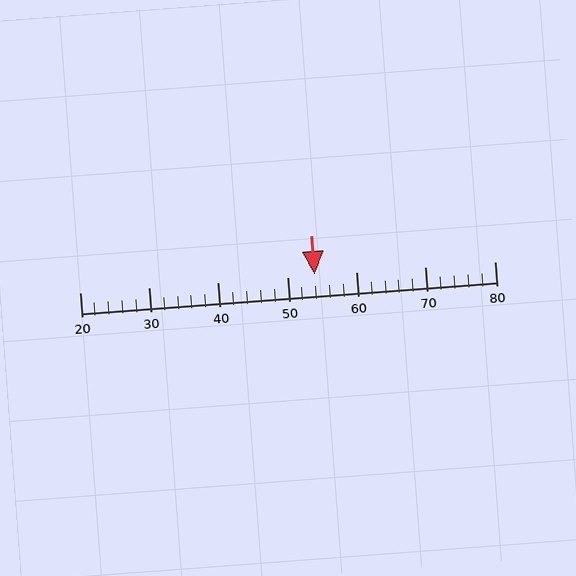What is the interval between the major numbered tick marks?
The major tick marks are spaced 10 units apart.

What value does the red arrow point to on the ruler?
The red arrow points to approximately 54.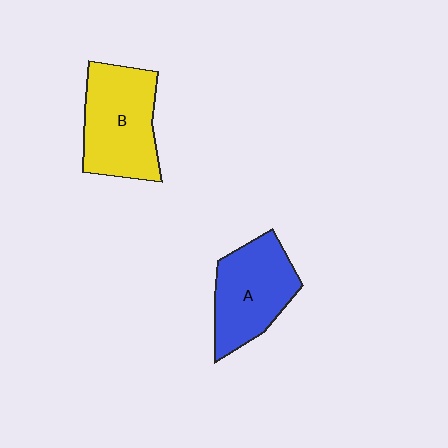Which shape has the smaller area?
Shape A (blue).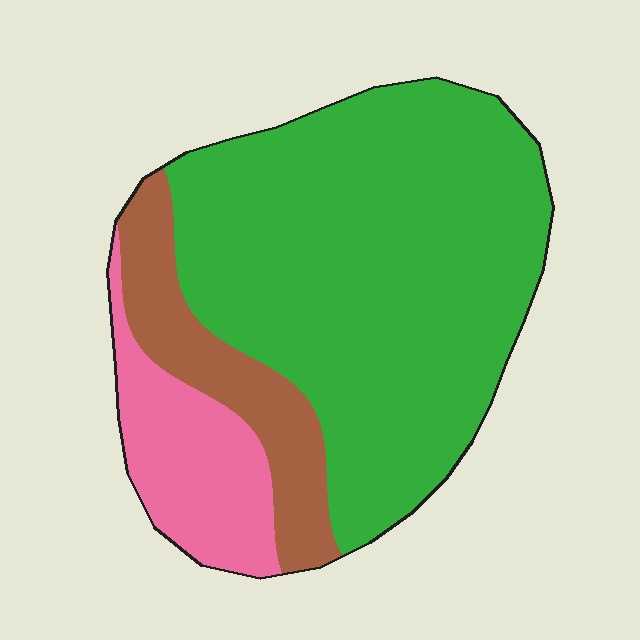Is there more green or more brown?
Green.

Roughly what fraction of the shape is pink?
Pink covers about 15% of the shape.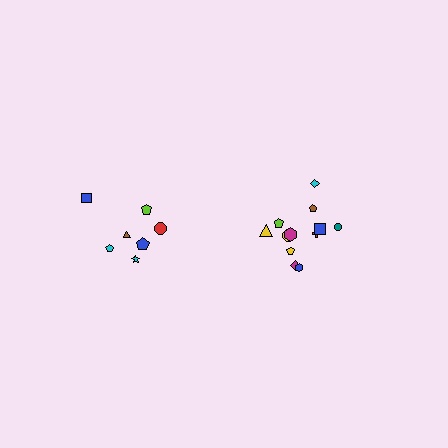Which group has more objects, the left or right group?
The right group.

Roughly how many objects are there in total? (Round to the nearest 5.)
Roughly 20 objects in total.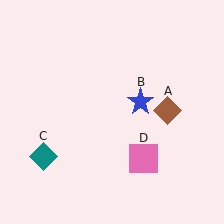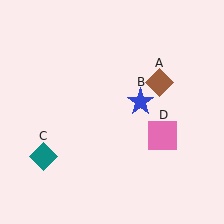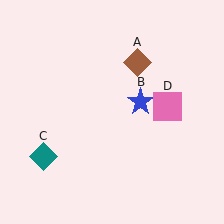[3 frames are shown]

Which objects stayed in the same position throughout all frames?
Blue star (object B) and teal diamond (object C) remained stationary.